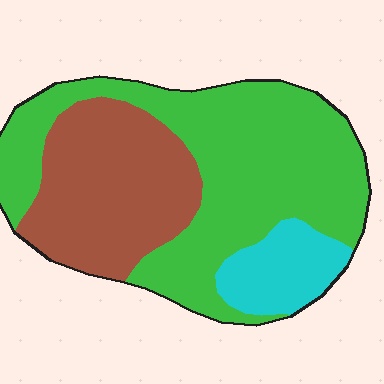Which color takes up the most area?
Green, at roughly 55%.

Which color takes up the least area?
Cyan, at roughly 10%.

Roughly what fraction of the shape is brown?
Brown covers about 35% of the shape.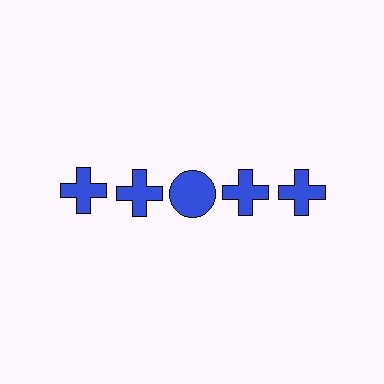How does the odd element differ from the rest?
It has a different shape: circle instead of cross.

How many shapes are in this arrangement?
There are 5 shapes arranged in a grid pattern.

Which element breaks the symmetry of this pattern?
The blue circle in the top row, center column breaks the symmetry. All other shapes are blue crosses.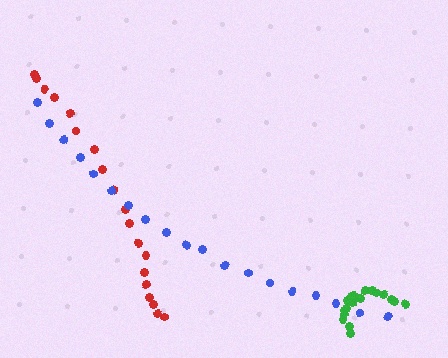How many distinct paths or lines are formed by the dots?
There are 3 distinct paths.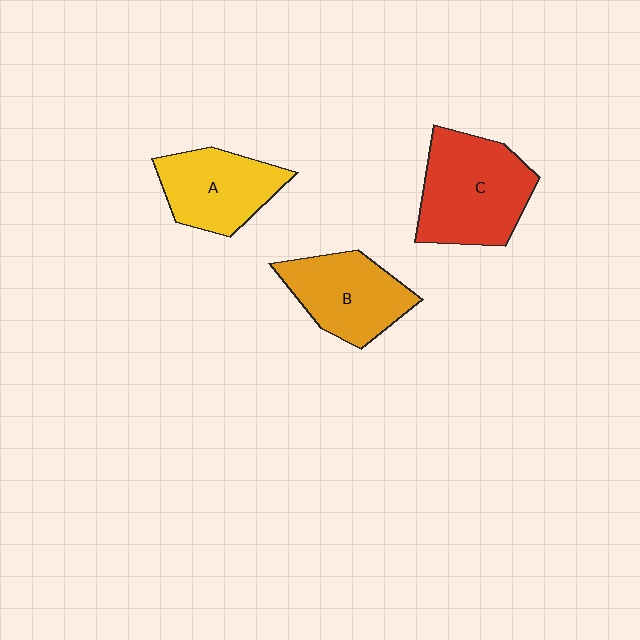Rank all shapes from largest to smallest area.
From largest to smallest: C (red), B (orange), A (yellow).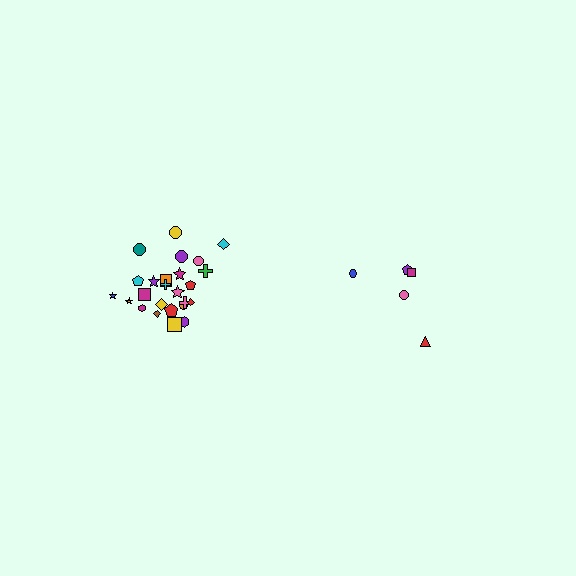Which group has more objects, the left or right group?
The left group.